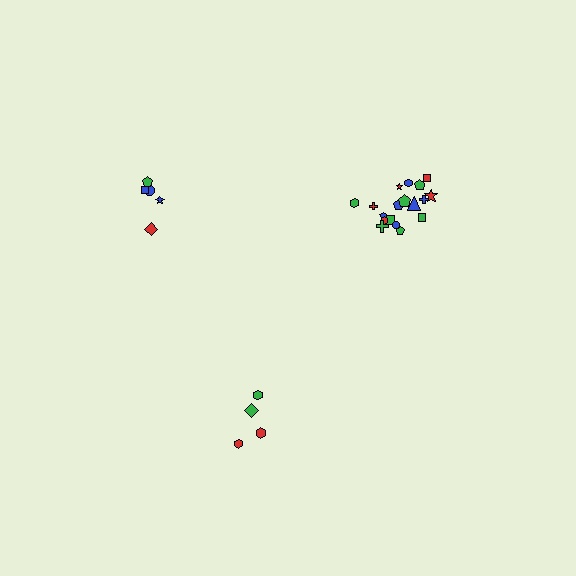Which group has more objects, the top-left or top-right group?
The top-right group.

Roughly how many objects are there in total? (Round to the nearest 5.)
Roughly 25 objects in total.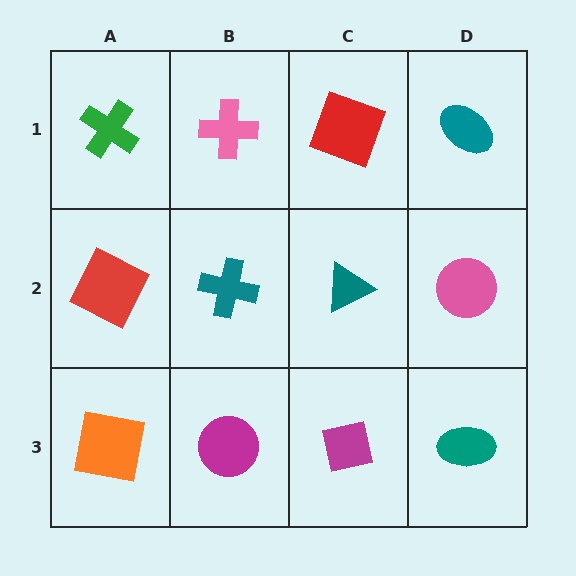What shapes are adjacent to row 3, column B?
A teal cross (row 2, column B), an orange square (row 3, column A), a magenta square (row 3, column C).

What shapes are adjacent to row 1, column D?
A pink circle (row 2, column D), a red square (row 1, column C).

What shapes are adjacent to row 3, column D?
A pink circle (row 2, column D), a magenta square (row 3, column C).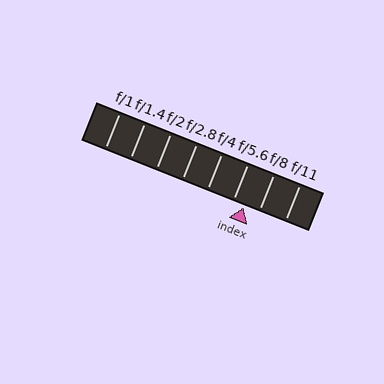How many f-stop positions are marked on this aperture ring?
There are 8 f-stop positions marked.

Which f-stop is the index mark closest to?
The index mark is closest to f/5.6.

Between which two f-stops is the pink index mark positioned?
The index mark is between f/5.6 and f/8.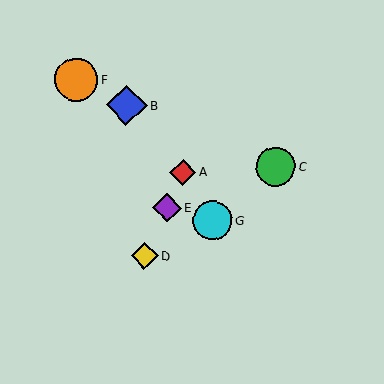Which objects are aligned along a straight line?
Objects A, D, E are aligned along a straight line.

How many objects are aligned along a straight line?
3 objects (A, D, E) are aligned along a straight line.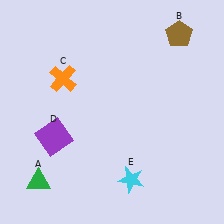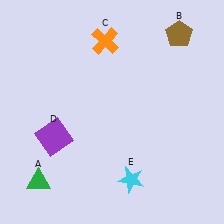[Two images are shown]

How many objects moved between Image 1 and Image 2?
1 object moved between the two images.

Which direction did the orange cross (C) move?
The orange cross (C) moved right.